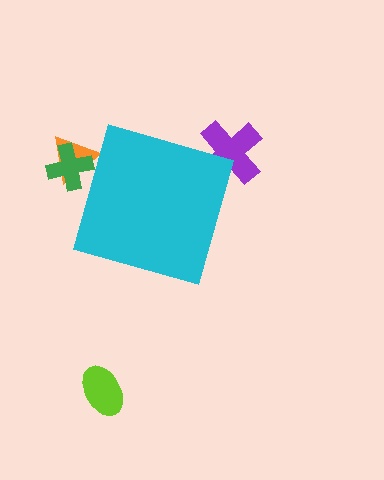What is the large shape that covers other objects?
A cyan diamond.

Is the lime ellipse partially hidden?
No, the lime ellipse is fully visible.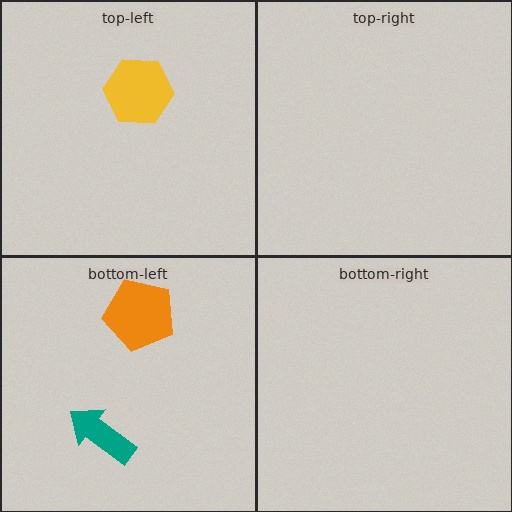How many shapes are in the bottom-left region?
2.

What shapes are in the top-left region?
The yellow hexagon.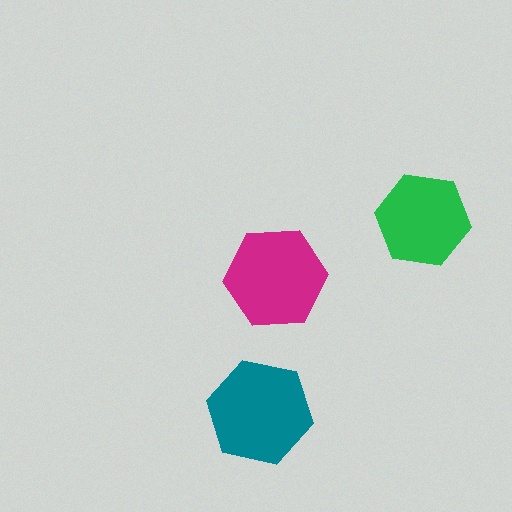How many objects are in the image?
There are 3 objects in the image.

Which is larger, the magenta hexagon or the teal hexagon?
The teal one.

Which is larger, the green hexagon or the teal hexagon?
The teal one.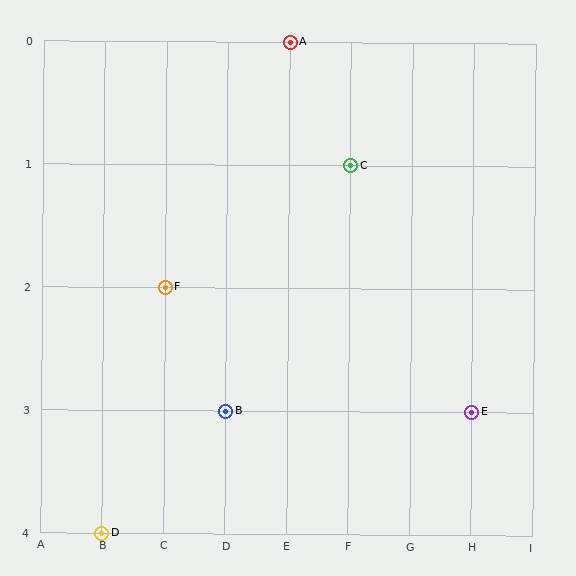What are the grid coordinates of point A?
Point A is at grid coordinates (E, 0).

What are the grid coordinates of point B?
Point B is at grid coordinates (D, 3).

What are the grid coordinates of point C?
Point C is at grid coordinates (F, 1).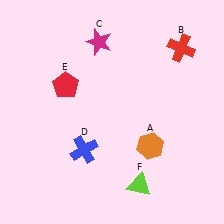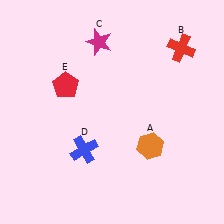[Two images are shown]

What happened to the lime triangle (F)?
The lime triangle (F) was removed in Image 2. It was in the bottom-right area of Image 1.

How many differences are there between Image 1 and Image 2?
There is 1 difference between the two images.